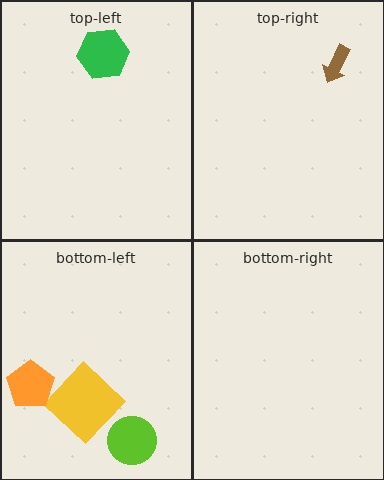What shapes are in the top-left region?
The green hexagon.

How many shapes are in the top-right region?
1.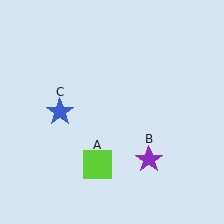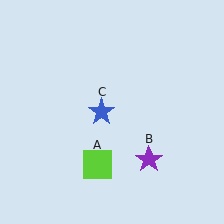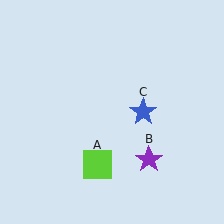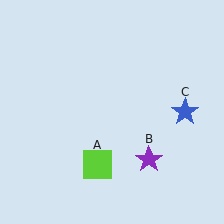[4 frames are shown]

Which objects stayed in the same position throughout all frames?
Lime square (object A) and purple star (object B) remained stationary.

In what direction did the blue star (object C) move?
The blue star (object C) moved right.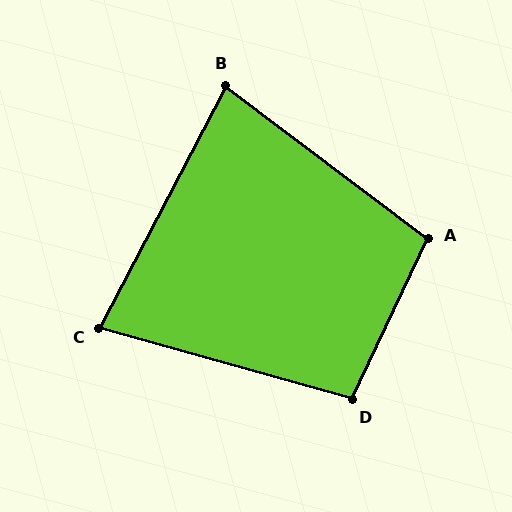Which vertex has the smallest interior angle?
C, at approximately 78 degrees.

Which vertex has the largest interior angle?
A, at approximately 102 degrees.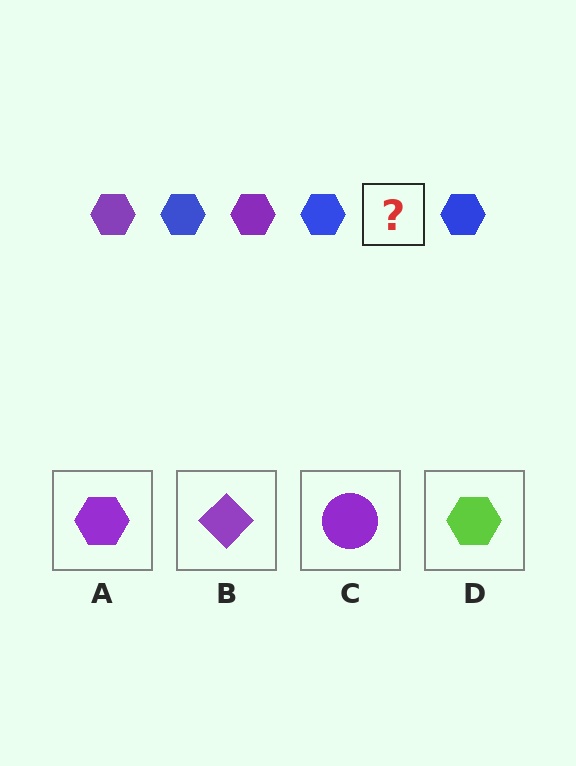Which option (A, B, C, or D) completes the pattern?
A.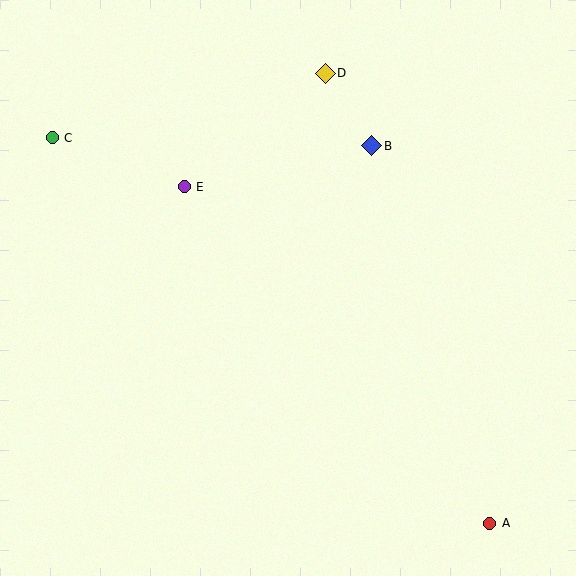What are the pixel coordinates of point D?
Point D is at (325, 73).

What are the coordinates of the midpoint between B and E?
The midpoint between B and E is at (278, 166).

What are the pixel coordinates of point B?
Point B is at (372, 146).